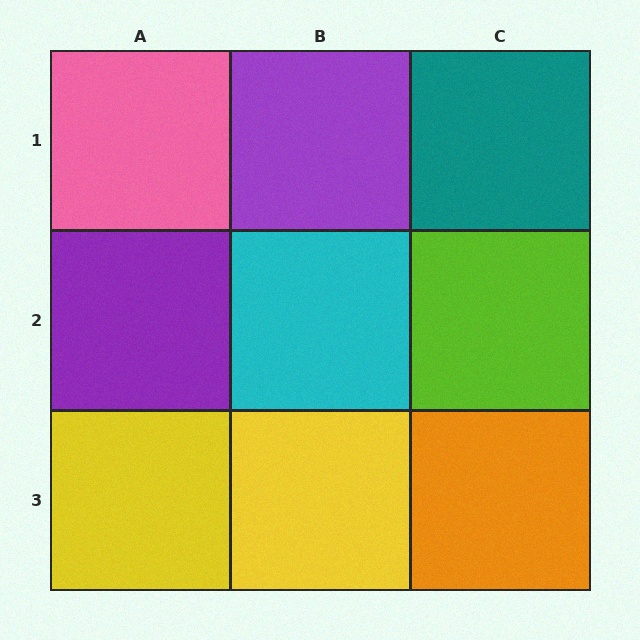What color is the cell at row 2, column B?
Cyan.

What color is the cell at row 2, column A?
Purple.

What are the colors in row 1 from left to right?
Pink, purple, teal.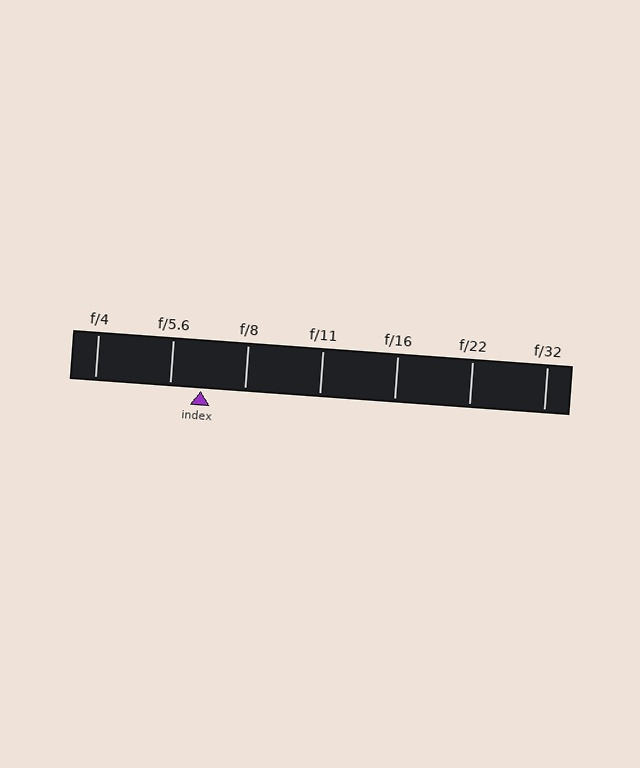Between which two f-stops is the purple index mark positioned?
The index mark is between f/5.6 and f/8.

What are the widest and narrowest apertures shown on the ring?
The widest aperture shown is f/4 and the narrowest is f/32.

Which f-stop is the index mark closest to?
The index mark is closest to f/5.6.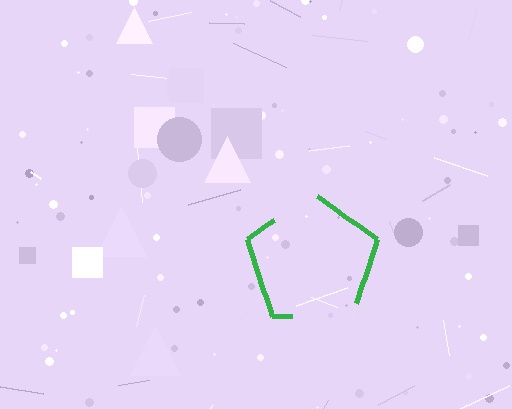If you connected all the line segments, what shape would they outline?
They would outline a pentagon.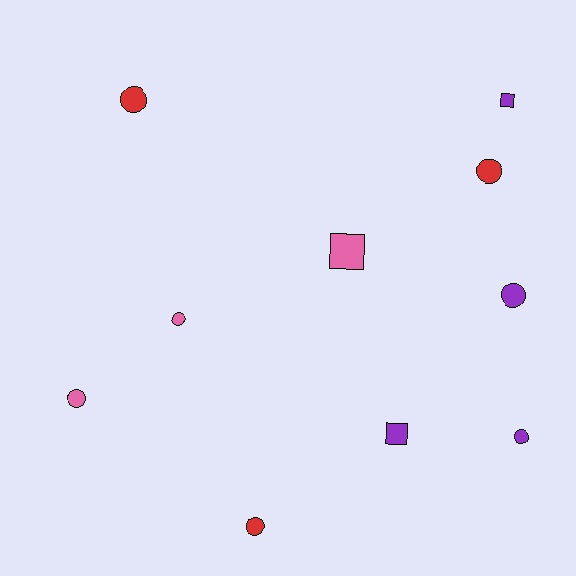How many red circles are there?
There are 3 red circles.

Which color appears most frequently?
Purple, with 4 objects.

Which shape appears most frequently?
Circle, with 7 objects.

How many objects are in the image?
There are 10 objects.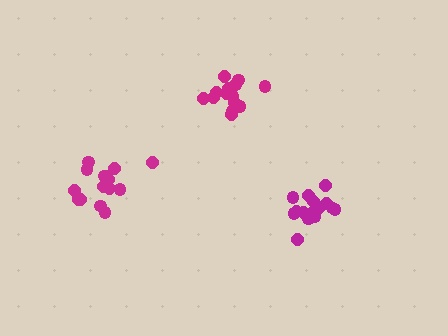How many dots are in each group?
Group 1: 14 dots, Group 2: 15 dots, Group 3: 15 dots (44 total).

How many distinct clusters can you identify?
There are 3 distinct clusters.